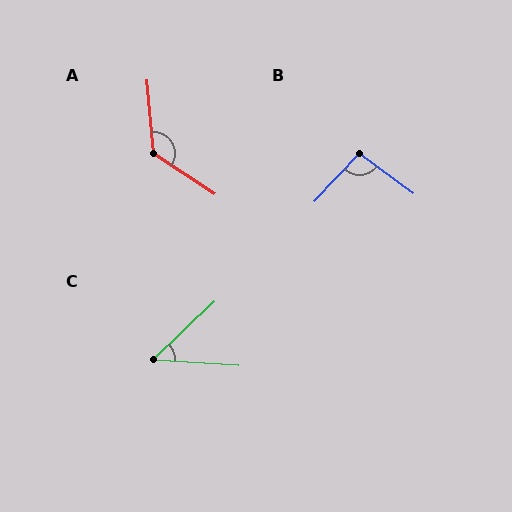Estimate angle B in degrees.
Approximately 96 degrees.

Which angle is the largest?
A, at approximately 128 degrees.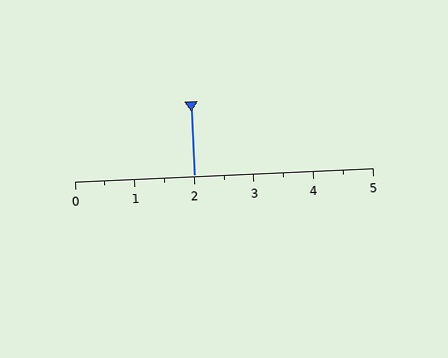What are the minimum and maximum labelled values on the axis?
The axis runs from 0 to 5.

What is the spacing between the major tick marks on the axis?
The major ticks are spaced 1 apart.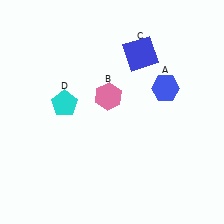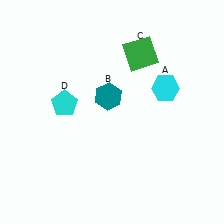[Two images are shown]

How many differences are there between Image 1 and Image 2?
There are 3 differences between the two images.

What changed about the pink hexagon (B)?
In Image 1, B is pink. In Image 2, it changed to teal.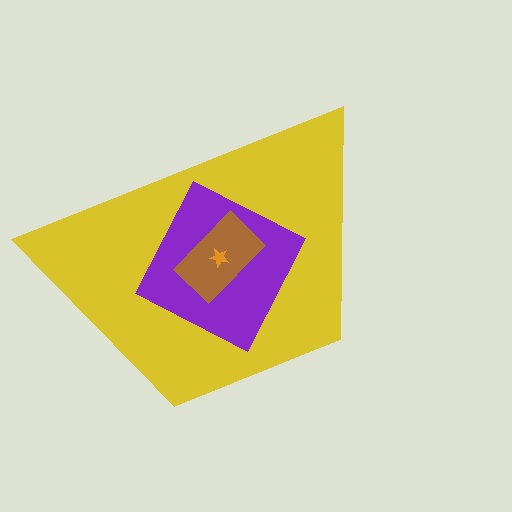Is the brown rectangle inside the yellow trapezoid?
Yes.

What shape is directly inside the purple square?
The brown rectangle.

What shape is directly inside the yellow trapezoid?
The purple square.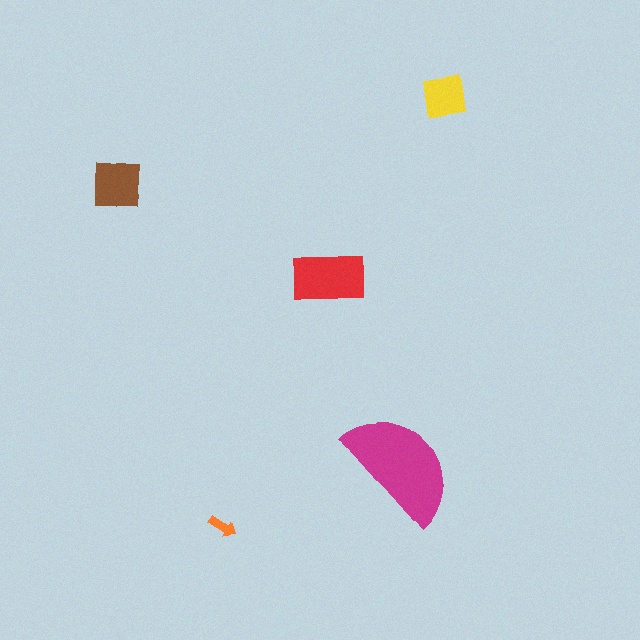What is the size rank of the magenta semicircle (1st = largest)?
1st.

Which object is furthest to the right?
The yellow square is rightmost.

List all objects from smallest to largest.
The orange arrow, the yellow square, the brown square, the red rectangle, the magenta semicircle.